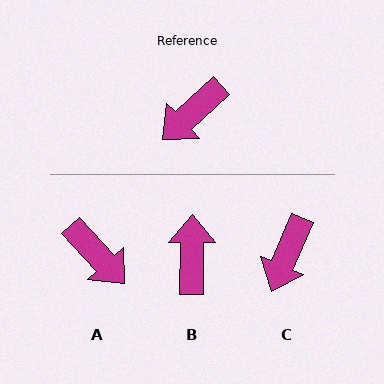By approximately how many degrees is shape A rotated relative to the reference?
Approximately 89 degrees counter-clockwise.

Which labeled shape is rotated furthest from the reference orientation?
B, about 133 degrees away.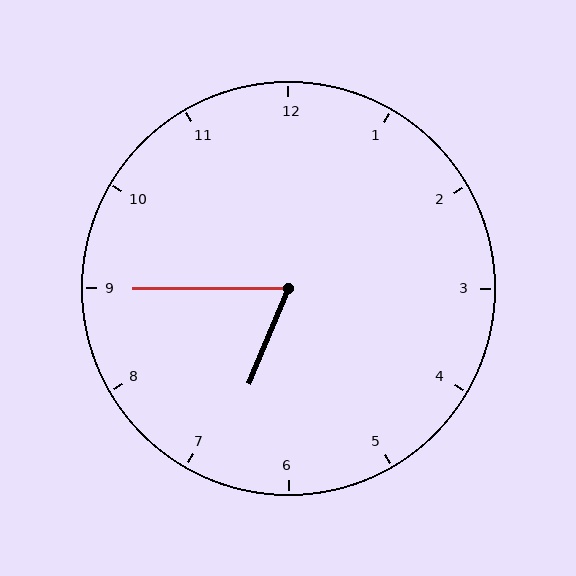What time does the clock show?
6:45.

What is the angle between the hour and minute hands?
Approximately 68 degrees.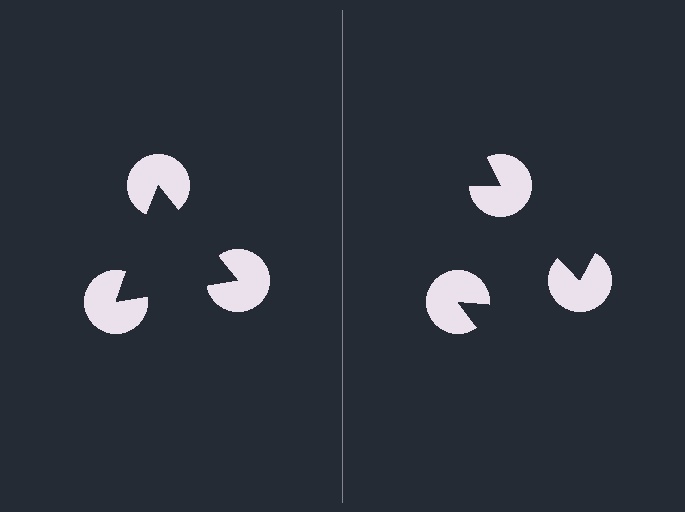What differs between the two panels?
The pac-man discs are positioned identically on both sides; only the wedge orientations differ. On the left they align to a triangle; on the right they are misaligned.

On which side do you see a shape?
An illusory triangle appears on the left side. On the right side the wedge cuts are rotated, so no coherent shape forms.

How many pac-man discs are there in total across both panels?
6 — 3 on each side.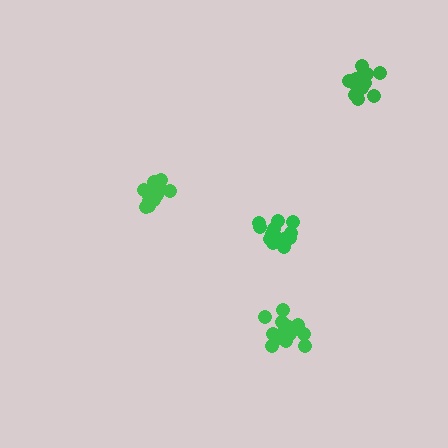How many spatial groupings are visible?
There are 4 spatial groupings.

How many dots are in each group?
Group 1: 14 dots, Group 2: 14 dots, Group 3: 14 dots, Group 4: 17 dots (59 total).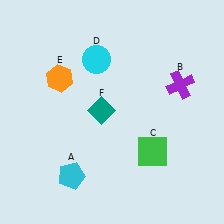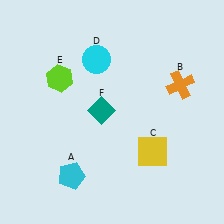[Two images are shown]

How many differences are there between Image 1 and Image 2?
There are 3 differences between the two images.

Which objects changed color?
B changed from purple to orange. C changed from green to yellow. E changed from orange to lime.